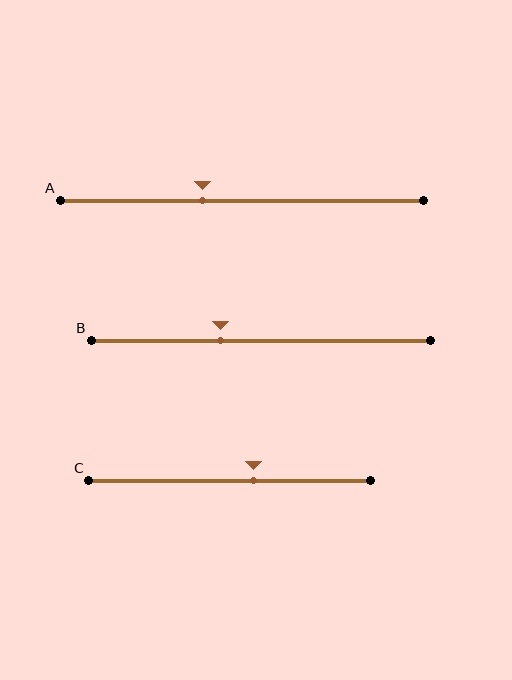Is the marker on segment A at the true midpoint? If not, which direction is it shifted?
No, the marker on segment A is shifted to the left by about 11% of the segment length.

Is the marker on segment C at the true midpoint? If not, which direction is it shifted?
No, the marker on segment C is shifted to the right by about 8% of the segment length.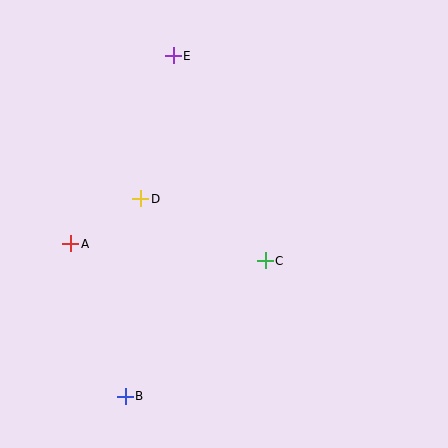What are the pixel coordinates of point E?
Point E is at (173, 56).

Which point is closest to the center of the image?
Point C at (265, 261) is closest to the center.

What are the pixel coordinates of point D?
Point D is at (141, 199).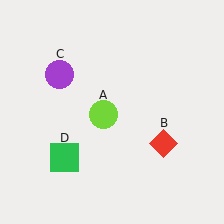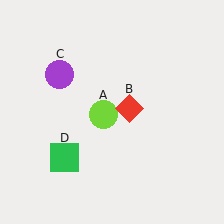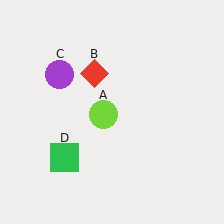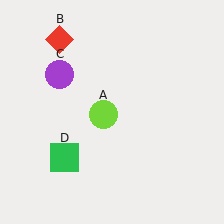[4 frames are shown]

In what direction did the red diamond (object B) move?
The red diamond (object B) moved up and to the left.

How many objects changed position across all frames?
1 object changed position: red diamond (object B).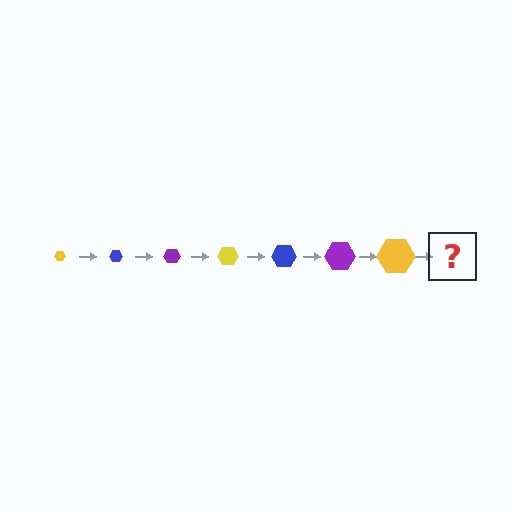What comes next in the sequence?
The next element should be a blue hexagon, larger than the previous one.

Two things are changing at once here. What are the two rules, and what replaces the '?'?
The two rules are that the hexagon grows larger each step and the color cycles through yellow, blue, and purple. The '?' should be a blue hexagon, larger than the previous one.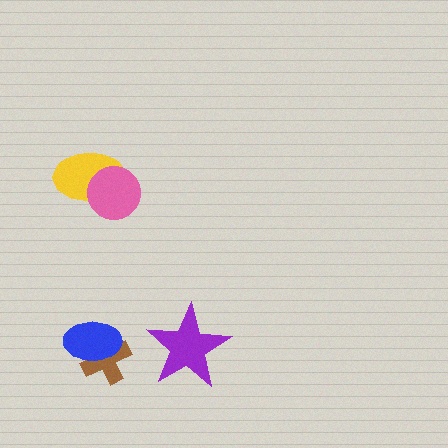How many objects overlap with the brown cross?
1 object overlaps with the brown cross.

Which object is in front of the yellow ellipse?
The pink circle is in front of the yellow ellipse.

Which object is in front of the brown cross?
The blue ellipse is in front of the brown cross.